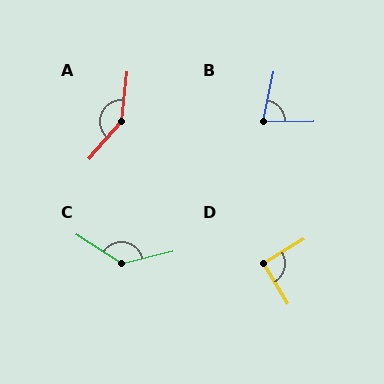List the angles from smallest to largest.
B (77°), D (90°), C (134°), A (146°).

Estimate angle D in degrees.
Approximately 90 degrees.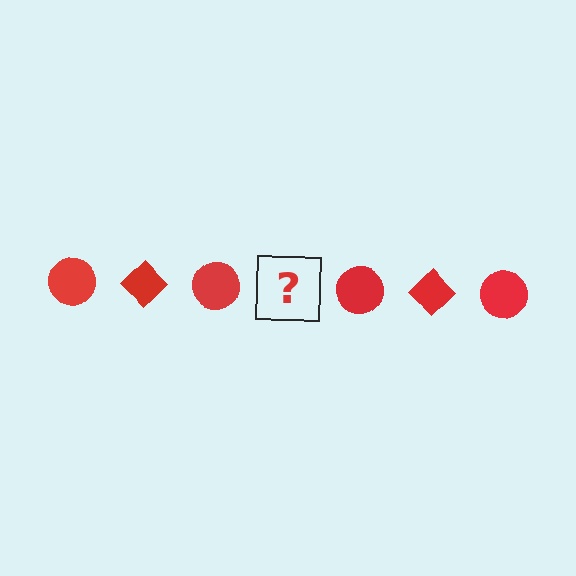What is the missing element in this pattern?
The missing element is a red diamond.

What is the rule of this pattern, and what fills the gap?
The rule is that the pattern cycles through circle, diamond shapes in red. The gap should be filled with a red diamond.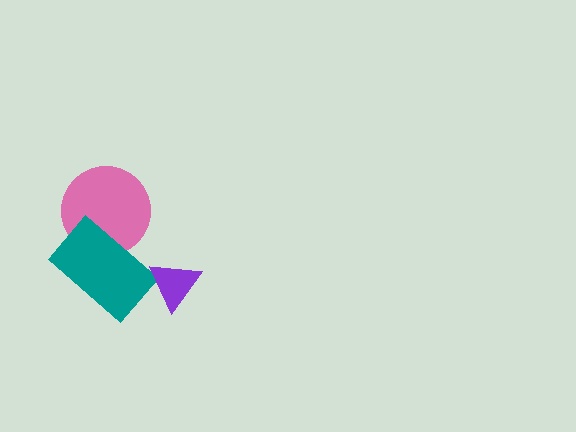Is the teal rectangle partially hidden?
No, no other shape covers it.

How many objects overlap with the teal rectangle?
1 object overlaps with the teal rectangle.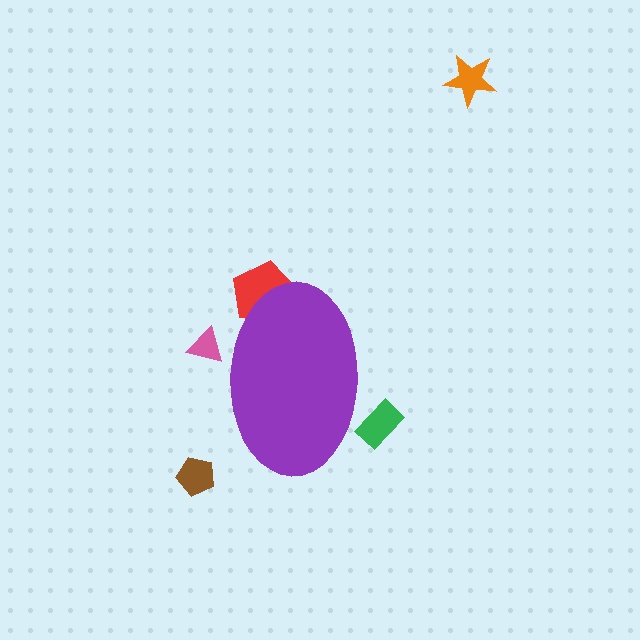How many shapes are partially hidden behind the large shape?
3 shapes are partially hidden.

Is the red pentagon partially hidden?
Yes, the red pentagon is partially hidden behind the purple ellipse.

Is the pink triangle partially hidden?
Yes, the pink triangle is partially hidden behind the purple ellipse.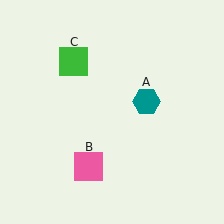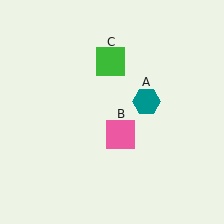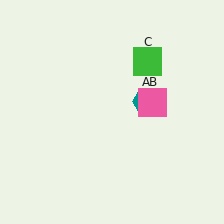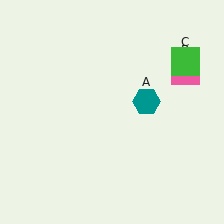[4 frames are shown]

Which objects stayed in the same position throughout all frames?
Teal hexagon (object A) remained stationary.